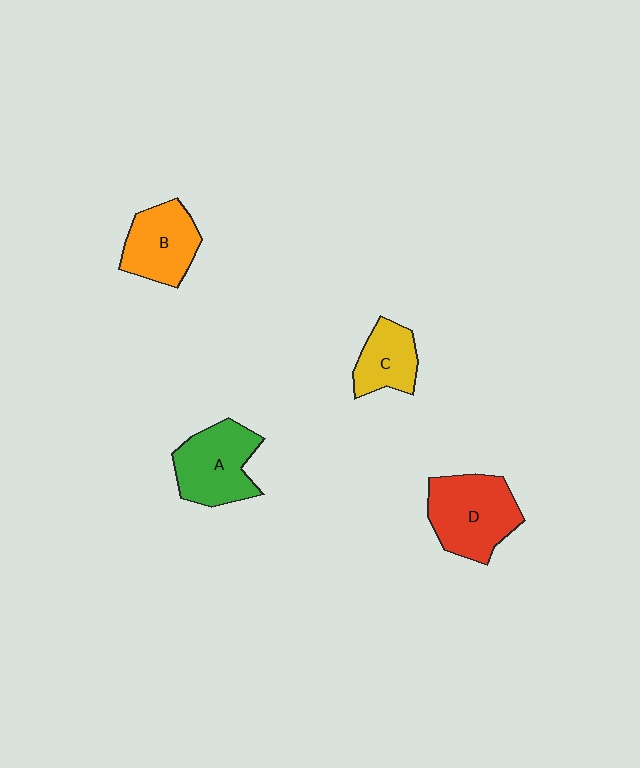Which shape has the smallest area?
Shape C (yellow).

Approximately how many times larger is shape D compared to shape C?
Approximately 1.7 times.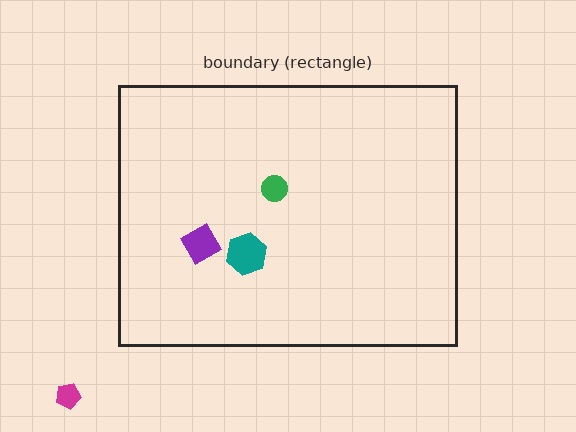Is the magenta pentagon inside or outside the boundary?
Outside.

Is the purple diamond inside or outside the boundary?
Inside.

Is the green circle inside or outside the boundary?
Inside.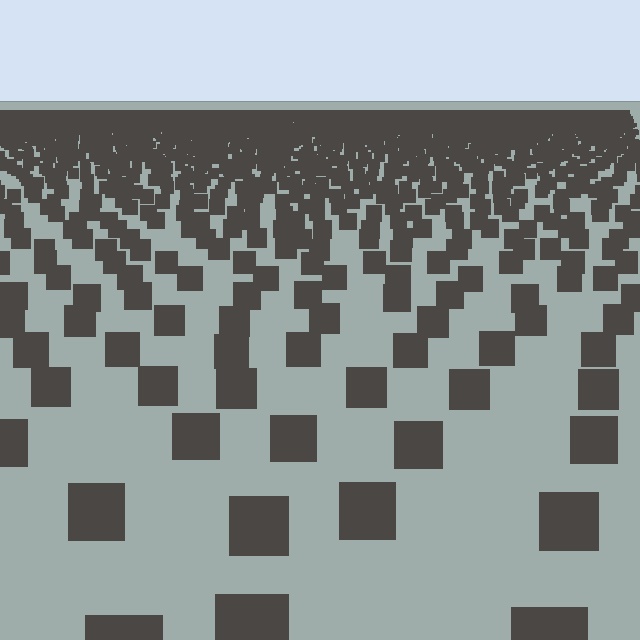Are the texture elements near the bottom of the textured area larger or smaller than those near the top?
Larger. Near the bottom, elements are closer to the viewer and appear at a bigger on-screen size.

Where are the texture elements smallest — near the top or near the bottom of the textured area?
Near the top.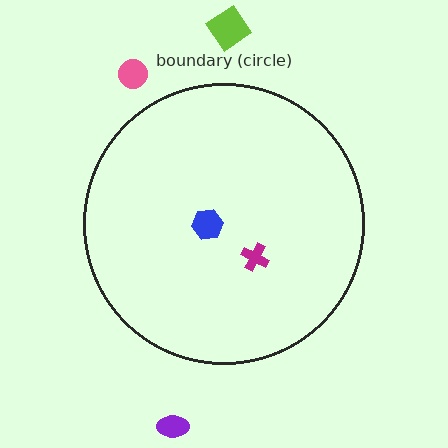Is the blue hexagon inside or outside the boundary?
Inside.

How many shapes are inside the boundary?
2 inside, 3 outside.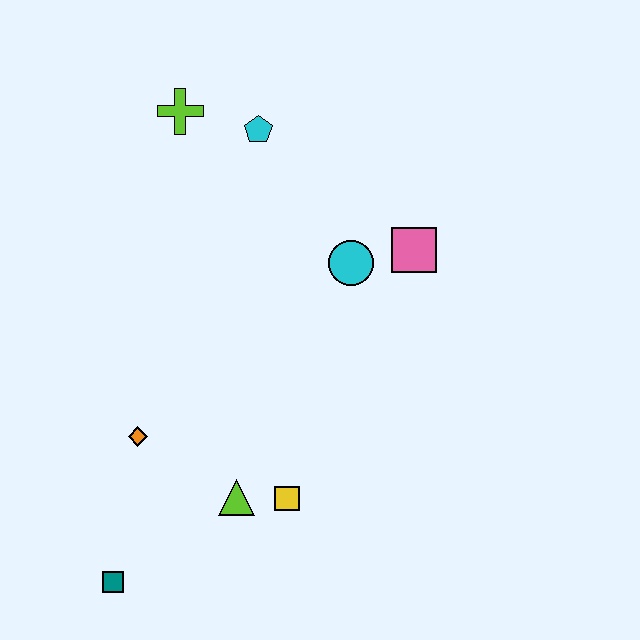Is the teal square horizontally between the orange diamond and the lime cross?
No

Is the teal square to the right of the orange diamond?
No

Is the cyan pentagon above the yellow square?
Yes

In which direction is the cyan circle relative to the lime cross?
The cyan circle is to the right of the lime cross.